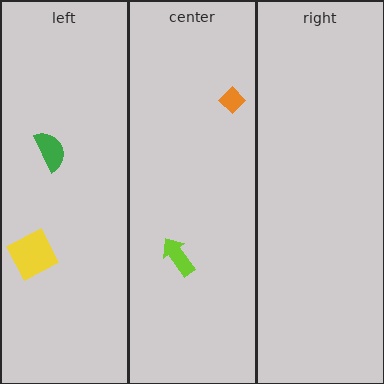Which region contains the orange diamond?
The center region.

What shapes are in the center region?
The orange diamond, the lime arrow.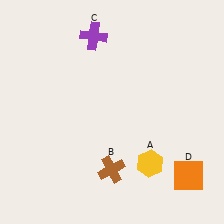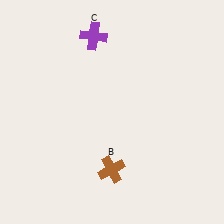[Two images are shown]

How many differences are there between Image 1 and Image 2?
There are 2 differences between the two images.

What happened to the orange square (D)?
The orange square (D) was removed in Image 2. It was in the bottom-right area of Image 1.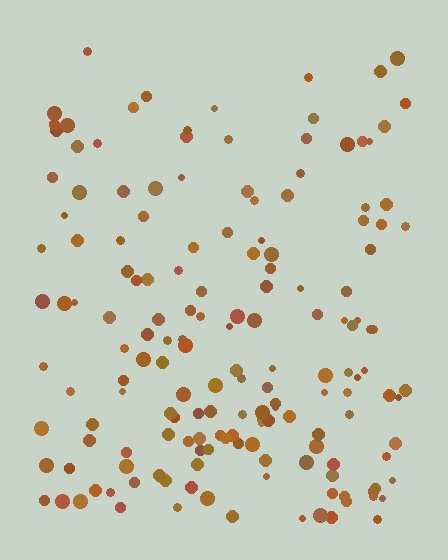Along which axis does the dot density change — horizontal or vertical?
Vertical.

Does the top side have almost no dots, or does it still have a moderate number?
Still a moderate number, just noticeably fewer than the bottom.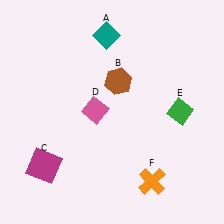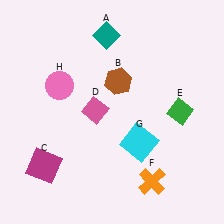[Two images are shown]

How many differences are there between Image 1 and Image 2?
There are 2 differences between the two images.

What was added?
A cyan square (G), a pink circle (H) were added in Image 2.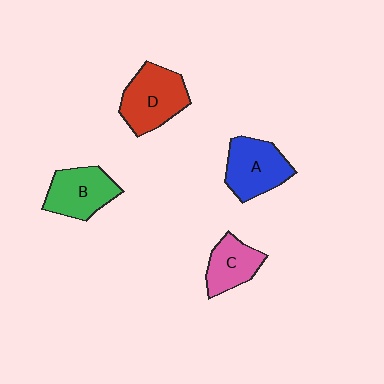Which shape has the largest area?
Shape D (red).